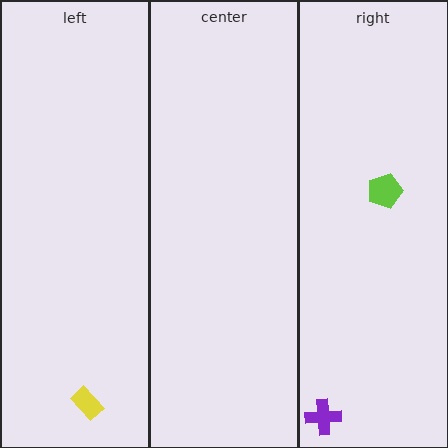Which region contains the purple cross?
The right region.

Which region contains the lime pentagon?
The right region.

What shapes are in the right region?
The lime pentagon, the purple cross.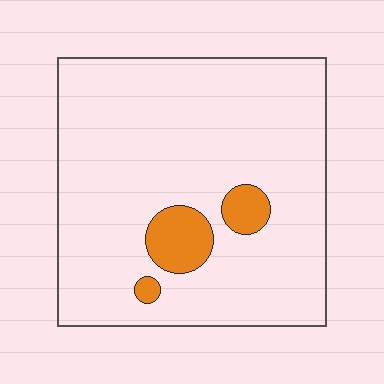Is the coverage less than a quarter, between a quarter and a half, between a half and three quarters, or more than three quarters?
Less than a quarter.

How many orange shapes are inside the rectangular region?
3.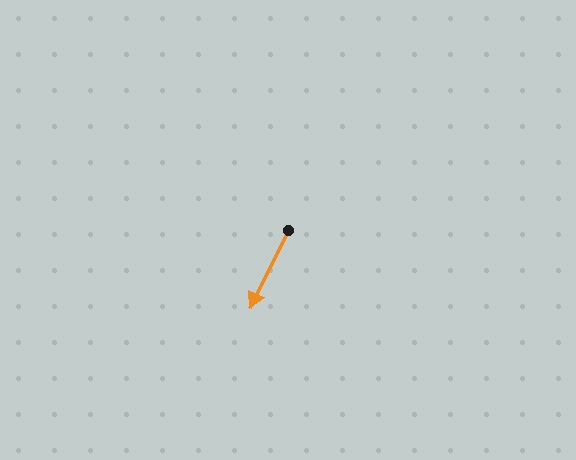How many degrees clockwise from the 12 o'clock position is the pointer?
Approximately 206 degrees.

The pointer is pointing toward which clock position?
Roughly 7 o'clock.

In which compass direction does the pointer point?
Southwest.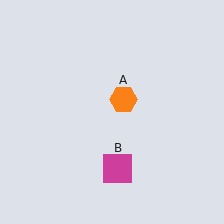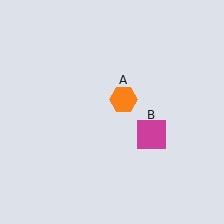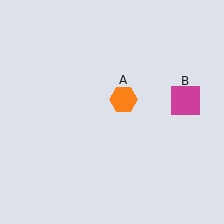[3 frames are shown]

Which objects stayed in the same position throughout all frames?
Orange hexagon (object A) remained stationary.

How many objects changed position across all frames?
1 object changed position: magenta square (object B).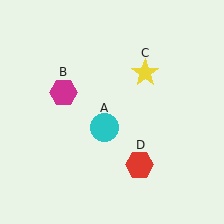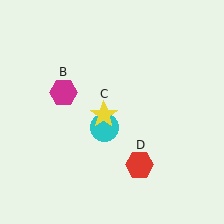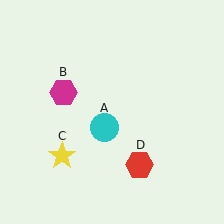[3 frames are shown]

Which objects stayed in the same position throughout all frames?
Cyan circle (object A) and magenta hexagon (object B) and red hexagon (object D) remained stationary.